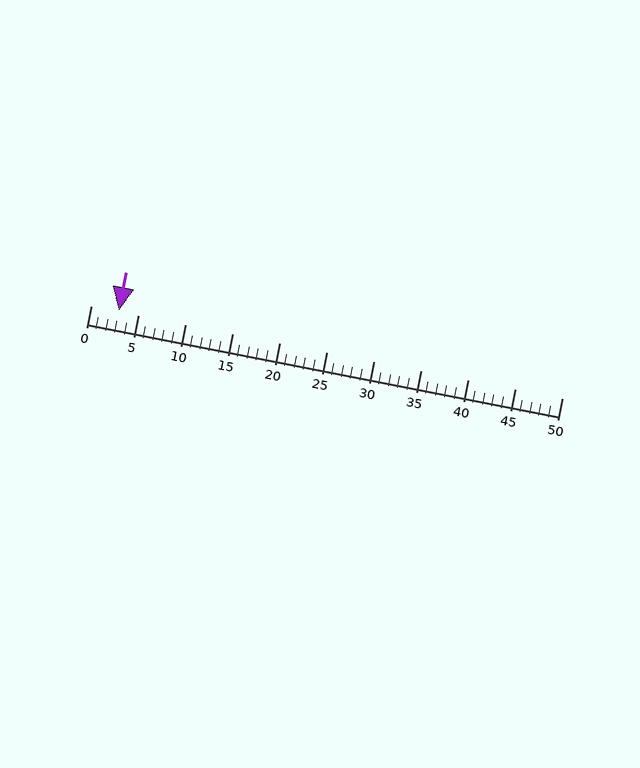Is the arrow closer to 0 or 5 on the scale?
The arrow is closer to 5.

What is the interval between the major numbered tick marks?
The major tick marks are spaced 5 units apart.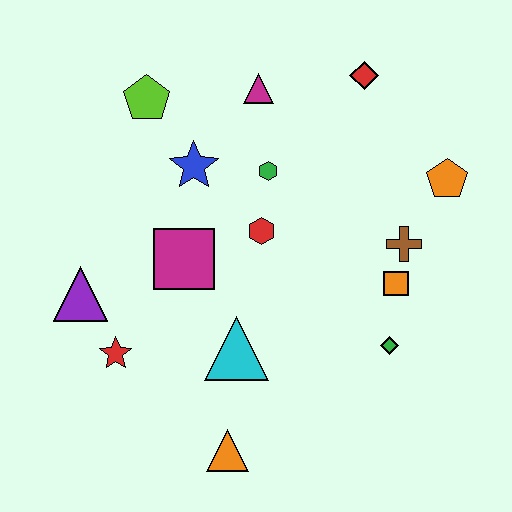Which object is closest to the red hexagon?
The green hexagon is closest to the red hexagon.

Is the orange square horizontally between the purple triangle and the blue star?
No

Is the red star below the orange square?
Yes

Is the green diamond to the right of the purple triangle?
Yes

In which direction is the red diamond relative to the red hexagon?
The red diamond is above the red hexagon.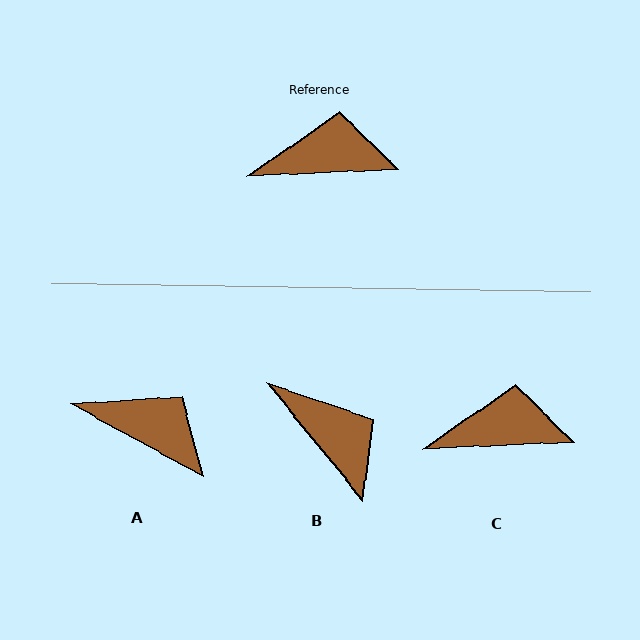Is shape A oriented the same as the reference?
No, it is off by about 31 degrees.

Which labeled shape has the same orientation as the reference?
C.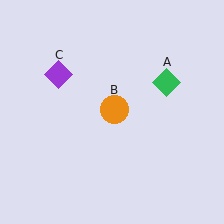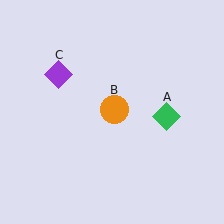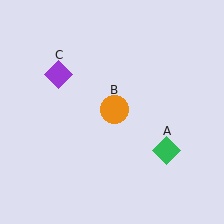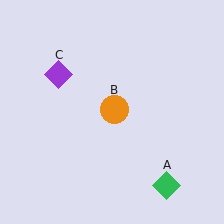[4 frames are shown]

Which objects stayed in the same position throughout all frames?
Orange circle (object B) and purple diamond (object C) remained stationary.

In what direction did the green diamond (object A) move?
The green diamond (object A) moved down.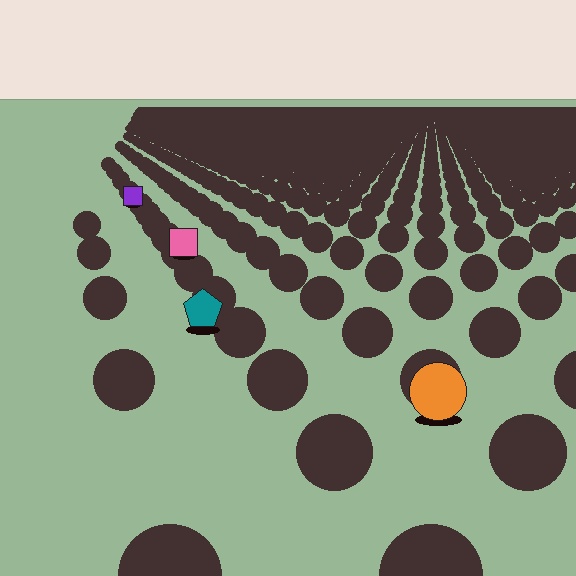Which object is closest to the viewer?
The orange circle is closest. The texture marks near it are larger and more spread out.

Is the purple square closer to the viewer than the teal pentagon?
No. The teal pentagon is closer — you can tell from the texture gradient: the ground texture is coarser near it.